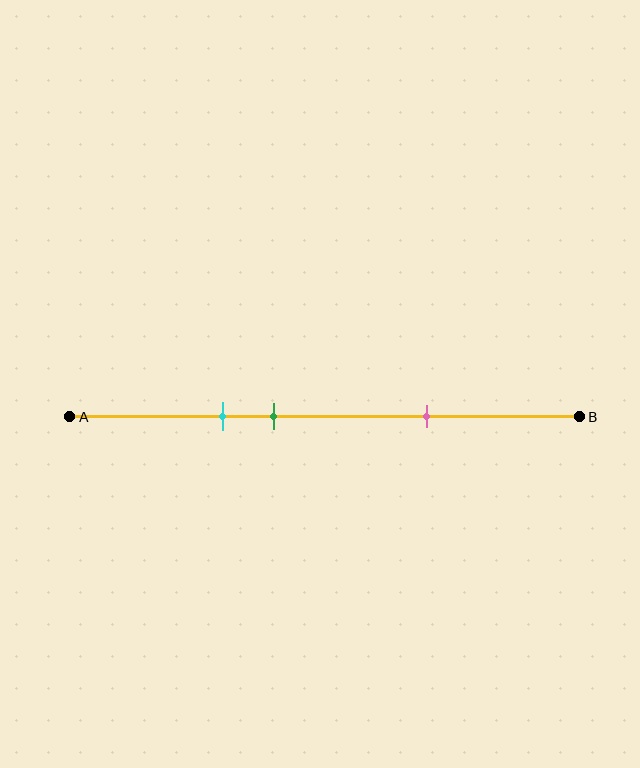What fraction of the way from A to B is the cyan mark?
The cyan mark is approximately 30% (0.3) of the way from A to B.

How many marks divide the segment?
There are 3 marks dividing the segment.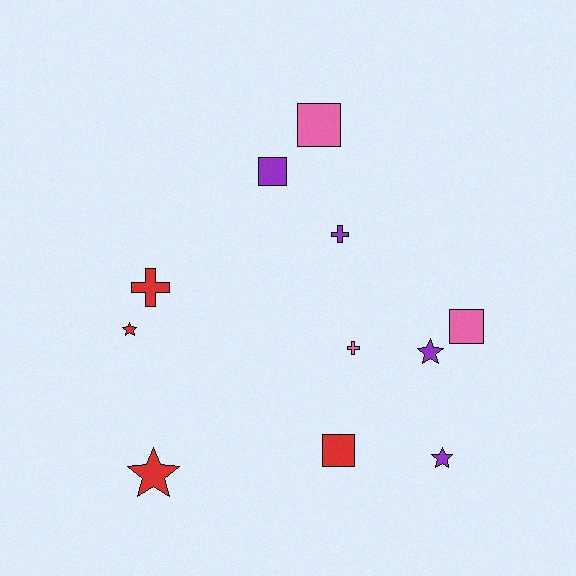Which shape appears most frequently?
Star, with 4 objects.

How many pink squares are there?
There are 2 pink squares.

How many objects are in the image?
There are 11 objects.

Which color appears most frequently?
Purple, with 4 objects.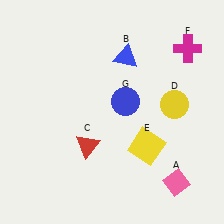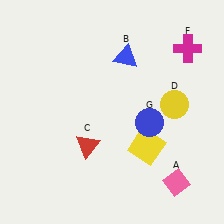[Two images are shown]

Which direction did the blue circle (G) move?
The blue circle (G) moved right.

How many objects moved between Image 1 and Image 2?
1 object moved between the two images.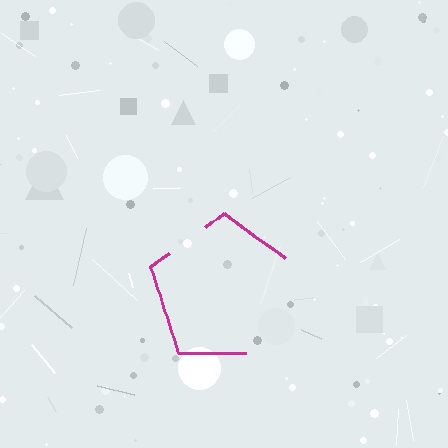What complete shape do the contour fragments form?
The contour fragments form a pentagon.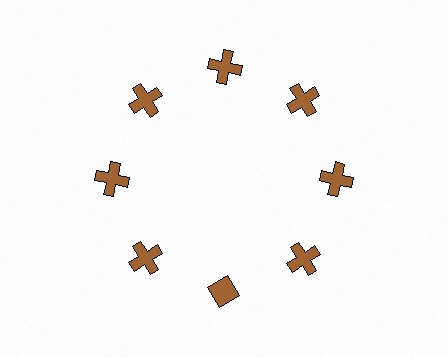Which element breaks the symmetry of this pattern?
The brown diamond at roughly the 6 o'clock position breaks the symmetry. All other shapes are brown crosses.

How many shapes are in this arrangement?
There are 8 shapes arranged in a ring pattern.